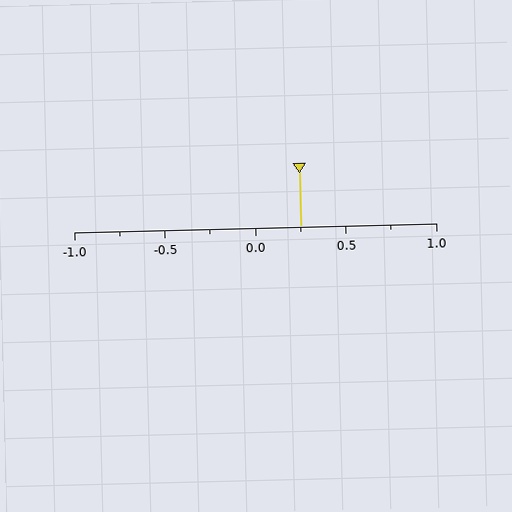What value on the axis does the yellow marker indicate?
The marker indicates approximately 0.25.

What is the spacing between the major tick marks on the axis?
The major ticks are spaced 0.5 apart.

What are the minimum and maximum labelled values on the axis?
The axis runs from -1.0 to 1.0.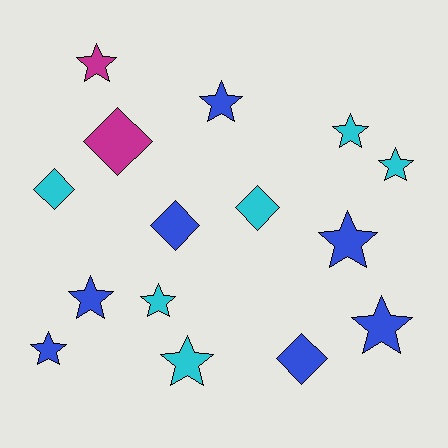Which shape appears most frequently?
Star, with 10 objects.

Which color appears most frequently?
Blue, with 7 objects.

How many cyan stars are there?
There are 4 cyan stars.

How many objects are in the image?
There are 15 objects.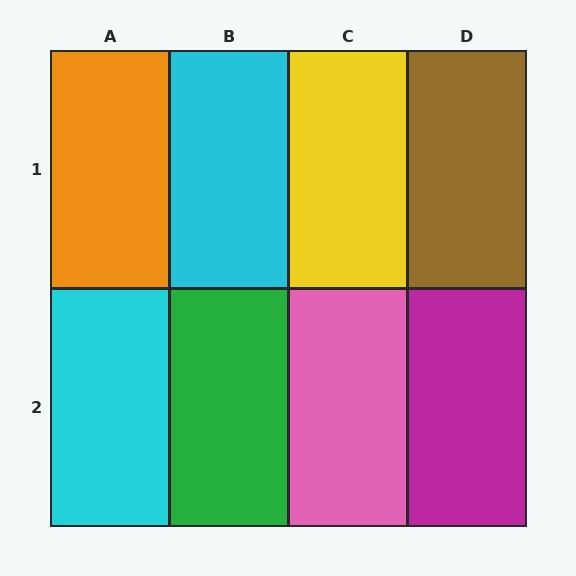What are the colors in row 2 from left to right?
Cyan, green, pink, magenta.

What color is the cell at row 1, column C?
Yellow.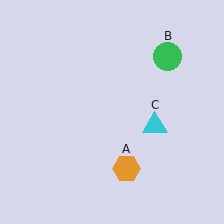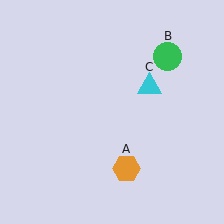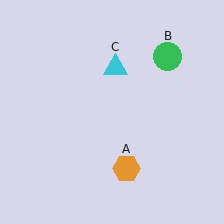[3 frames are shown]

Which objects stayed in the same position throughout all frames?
Orange hexagon (object A) and green circle (object B) remained stationary.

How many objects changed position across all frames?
1 object changed position: cyan triangle (object C).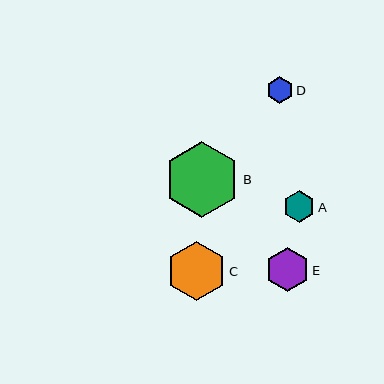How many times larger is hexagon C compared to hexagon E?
Hexagon C is approximately 1.4 times the size of hexagon E.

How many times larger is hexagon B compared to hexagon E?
Hexagon B is approximately 1.7 times the size of hexagon E.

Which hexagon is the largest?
Hexagon B is the largest with a size of approximately 76 pixels.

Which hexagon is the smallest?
Hexagon D is the smallest with a size of approximately 26 pixels.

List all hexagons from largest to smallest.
From largest to smallest: B, C, E, A, D.